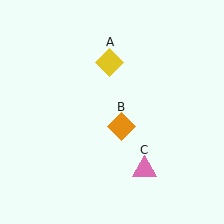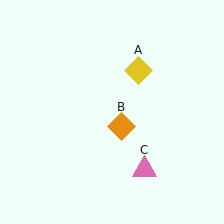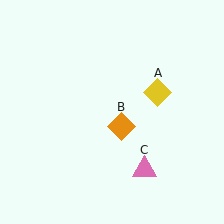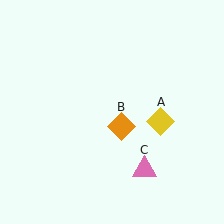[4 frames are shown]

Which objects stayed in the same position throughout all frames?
Orange diamond (object B) and pink triangle (object C) remained stationary.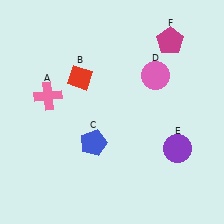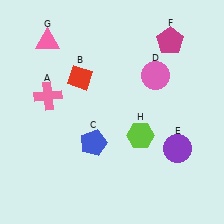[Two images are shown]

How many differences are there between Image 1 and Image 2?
There are 2 differences between the two images.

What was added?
A pink triangle (G), a lime hexagon (H) were added in Image 2.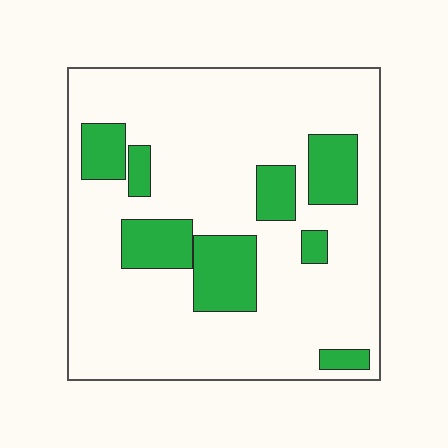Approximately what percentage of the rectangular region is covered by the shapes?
Approximately 20%.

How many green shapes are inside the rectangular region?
8.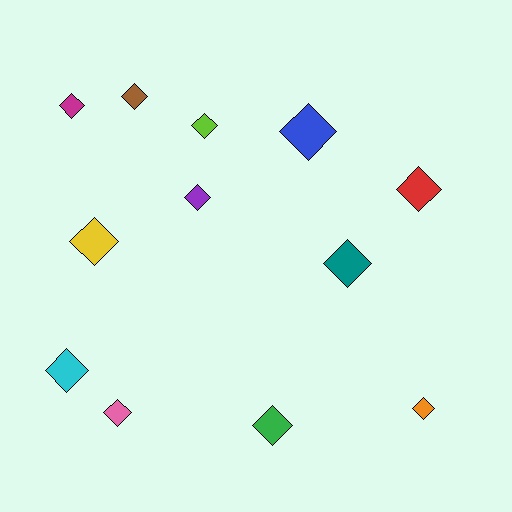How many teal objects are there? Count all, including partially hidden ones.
There is 1 teal object.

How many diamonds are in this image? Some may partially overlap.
There are 12 diamonds.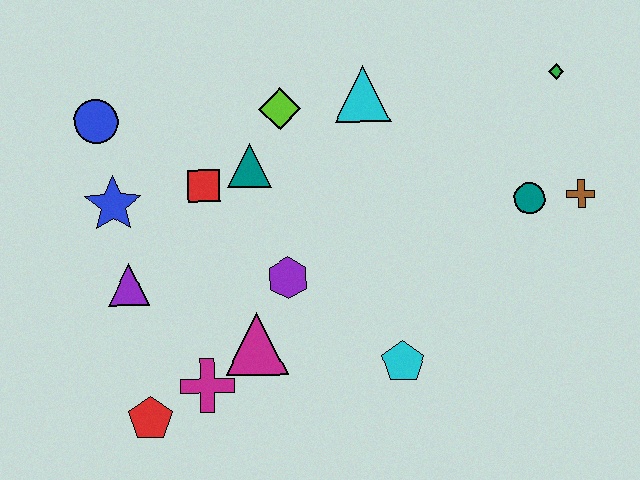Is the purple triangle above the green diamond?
No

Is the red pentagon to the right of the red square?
No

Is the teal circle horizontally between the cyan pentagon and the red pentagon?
No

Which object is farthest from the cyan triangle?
The red pentagon is farthest from the cyan triangle.